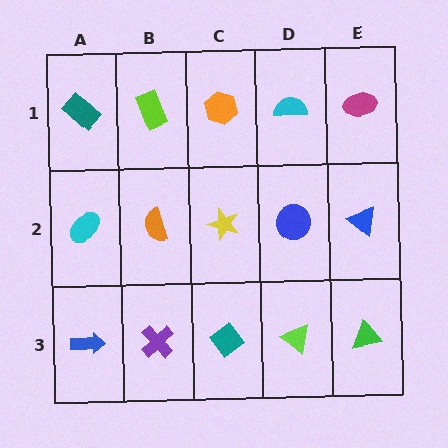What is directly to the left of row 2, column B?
A cyan ellipse.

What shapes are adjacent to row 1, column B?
An orange semicircle (row 2, column B), a teal rectangle (row 1, column A), an orange hexagon (row 1, column C).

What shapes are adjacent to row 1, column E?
A blue triangle (row 2, column E), a cyan semicircle (row 1, column D).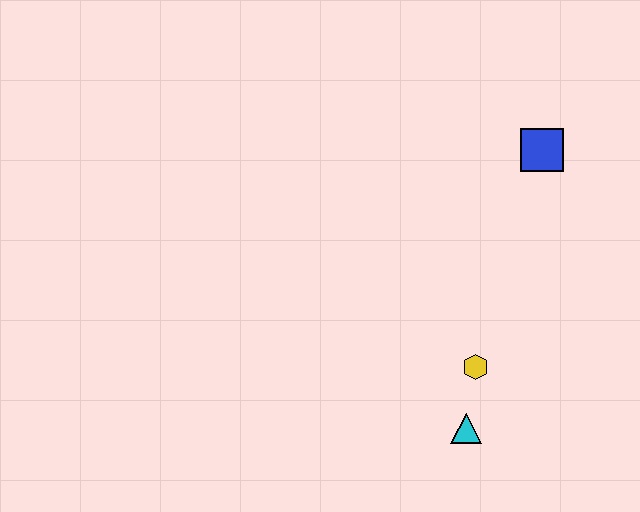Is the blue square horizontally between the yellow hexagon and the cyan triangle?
No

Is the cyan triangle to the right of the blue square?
No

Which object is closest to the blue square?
The yellow hexagon is closest to the blue square.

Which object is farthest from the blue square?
The cyan triangle is farthest from the blue square.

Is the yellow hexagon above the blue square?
No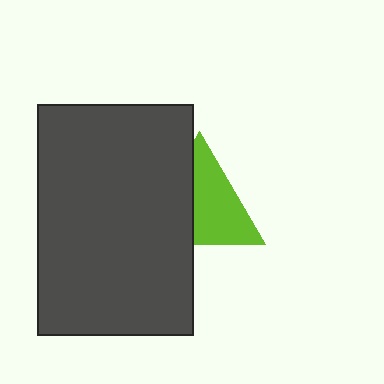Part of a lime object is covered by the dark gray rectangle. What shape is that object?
It is a triangle.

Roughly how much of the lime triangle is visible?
About half of it is visible (roughly 59%).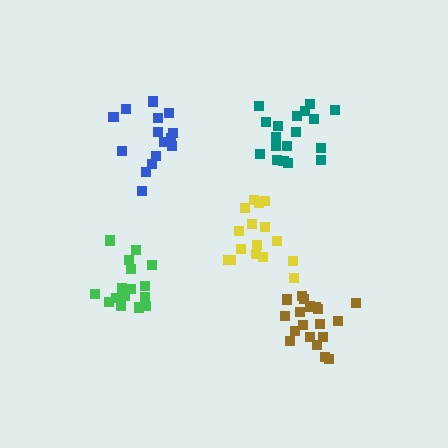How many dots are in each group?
Group 1: 16 dots, Group 2: 19 dots, Group 3: 16 dots, Group 4: 18 dots, Group 5: 16 dots (85 total).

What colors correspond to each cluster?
The clusters are colored: green, brown, blue, teal, yellow.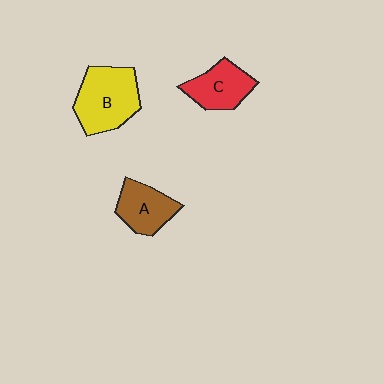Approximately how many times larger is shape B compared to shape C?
Approximately 1.5 times.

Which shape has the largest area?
Shape B (yellow).